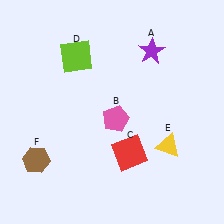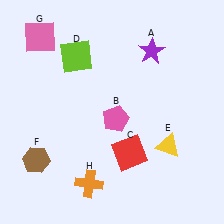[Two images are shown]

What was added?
A pink square (G), an orange cross (H) were added in Image 2.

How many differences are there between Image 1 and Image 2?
There are 2 differences between the two images.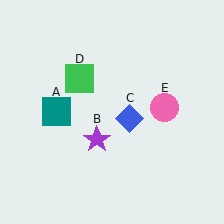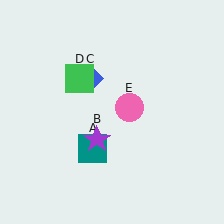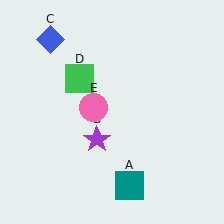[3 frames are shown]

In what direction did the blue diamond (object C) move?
The blue diamond (object C) moved up and to the left.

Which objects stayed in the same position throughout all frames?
Purple star (object B) and green square (object D) remained stationary.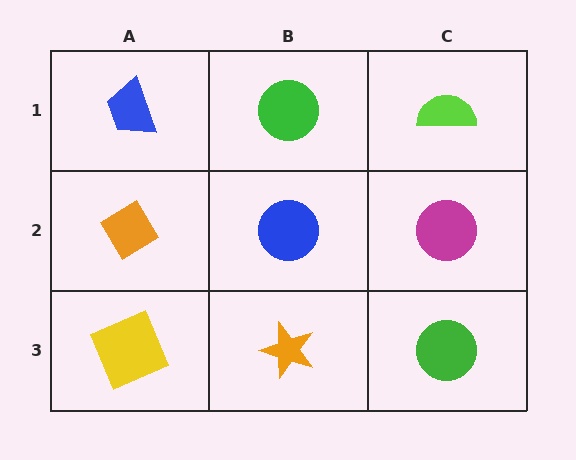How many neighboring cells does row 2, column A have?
3.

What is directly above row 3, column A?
An orange diamond.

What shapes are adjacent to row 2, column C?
A lime semicircle (row 1, column C), a green circle (row 3, column C), a blue circle (row 2, column B).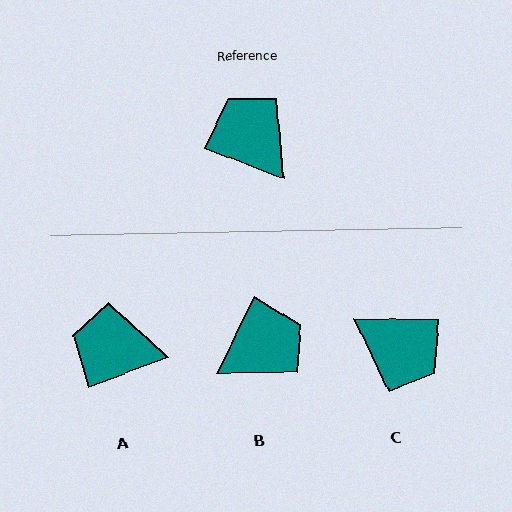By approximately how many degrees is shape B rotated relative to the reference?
Approximately 95 degrees clockwise.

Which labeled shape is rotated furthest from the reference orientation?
C, about 159 degrees away.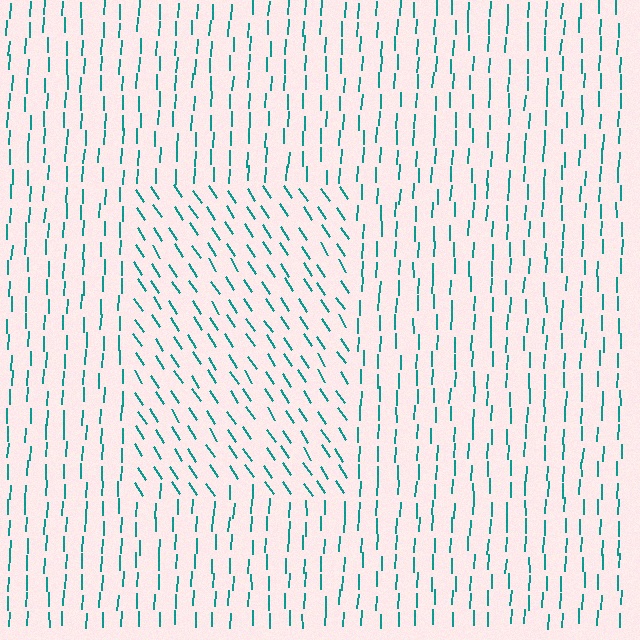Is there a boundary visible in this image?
Yes, there is a texture boundary formed by a change in line orientation.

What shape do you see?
I see a rectangle.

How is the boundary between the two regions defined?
The boundary is defined purely by a change in line orientation (approximately 35 degrees difference). All lines are the same color and thickness.